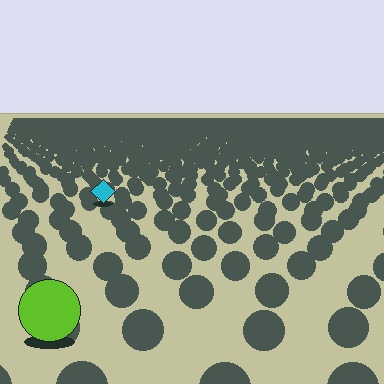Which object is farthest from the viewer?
The cyan diamond is farthest from the viewer. It appears smaller and the ground texture around it is denser.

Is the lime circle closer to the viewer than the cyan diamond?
Yes. The lime circle is closer — you can tell from the texture gradient: the ground texture is coarser near it.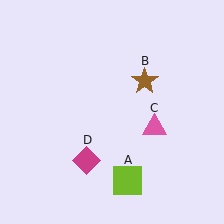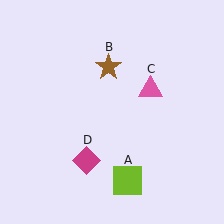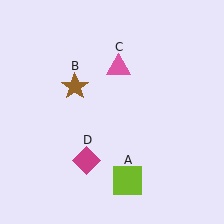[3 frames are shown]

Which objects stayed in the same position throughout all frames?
Lime square (object A) and magenta diamond (object D) remained stationary.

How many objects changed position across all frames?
2 objects changed position: brown star (object B), pink triangle (object C).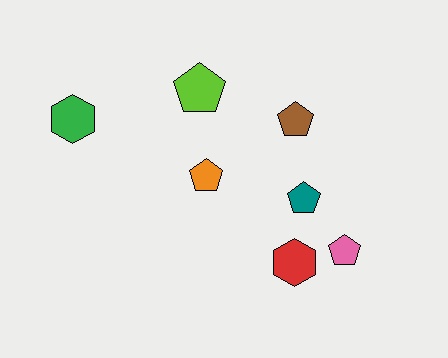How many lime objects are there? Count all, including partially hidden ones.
There is 1 lime object.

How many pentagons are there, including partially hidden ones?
There are 5 pentagons.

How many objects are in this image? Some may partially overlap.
There are 7 objects.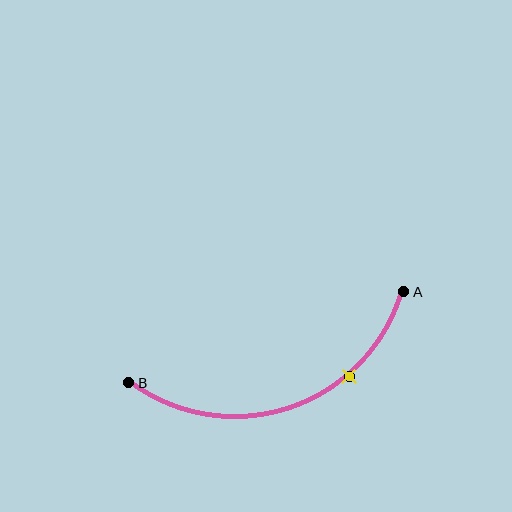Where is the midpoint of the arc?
The arc midpoint is the point on the curve farthest from the straight line joining A and B. It sits below that line.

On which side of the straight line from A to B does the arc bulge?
The arc bulges below the straight line connecting A and B.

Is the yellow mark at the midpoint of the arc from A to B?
No. The yellow mark lies on the arc but is closer to endpoint A. The arc midpoint would be at the point on the curve equidistant along the arc from both A and B.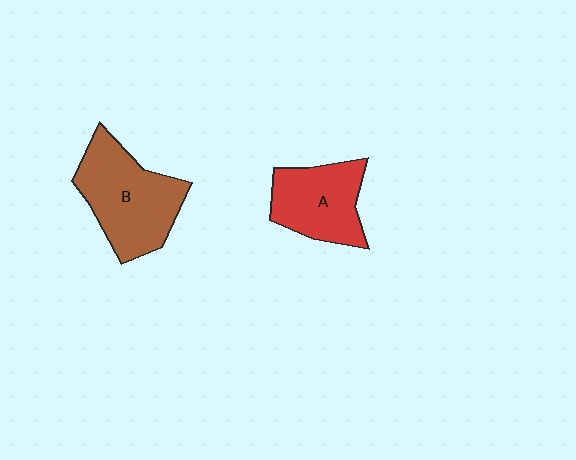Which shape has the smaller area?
Shape A (red).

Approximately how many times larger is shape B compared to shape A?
Approximately 1.3 times.